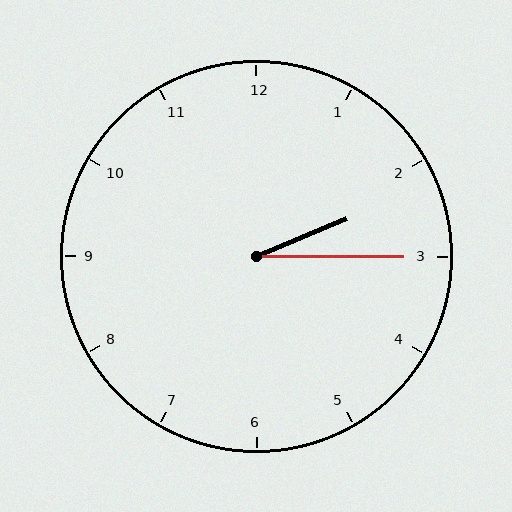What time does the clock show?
2:15.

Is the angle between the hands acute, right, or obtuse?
It is acute.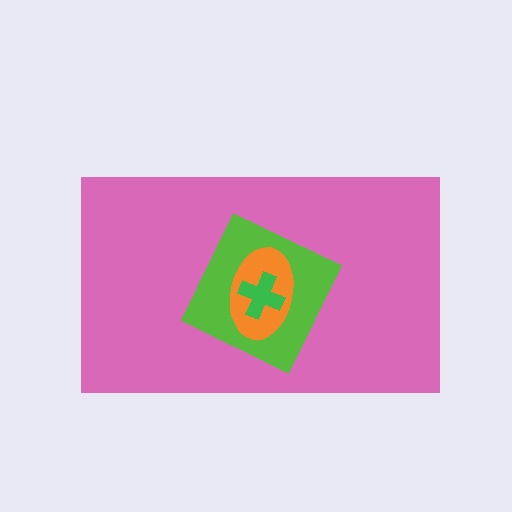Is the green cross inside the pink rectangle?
Yes.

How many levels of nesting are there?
4.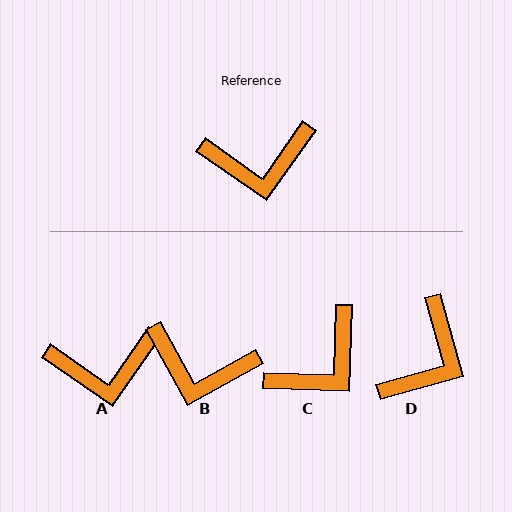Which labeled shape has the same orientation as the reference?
A.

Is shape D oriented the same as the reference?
No, it is off by about 50 degrees.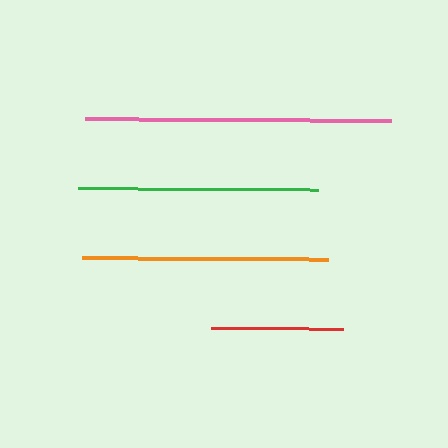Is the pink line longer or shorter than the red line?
The pink line is longer than the red line.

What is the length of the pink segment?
The pink segment is approximately 306 pixels long.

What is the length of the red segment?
The red segment is approximately 131 pixels long.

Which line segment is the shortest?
The red line is the shortest at approximately 131 pixels.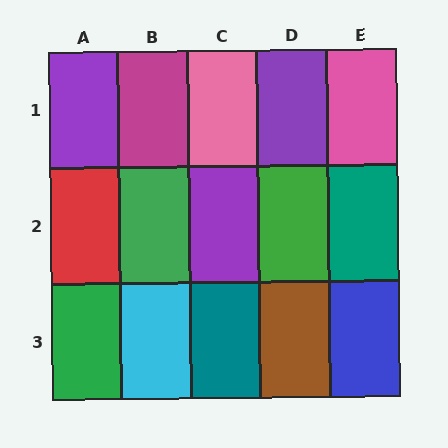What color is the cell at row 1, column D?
Purple.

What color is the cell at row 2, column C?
Purple.